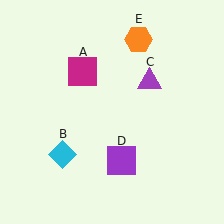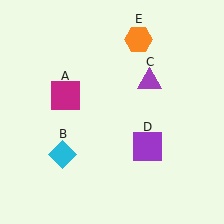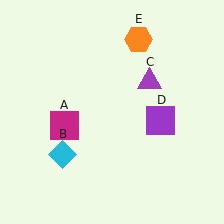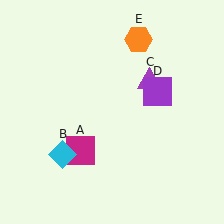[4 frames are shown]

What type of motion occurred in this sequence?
The magenta square (object A), purple square (object D) rotated counterclockwise around the center of the scene.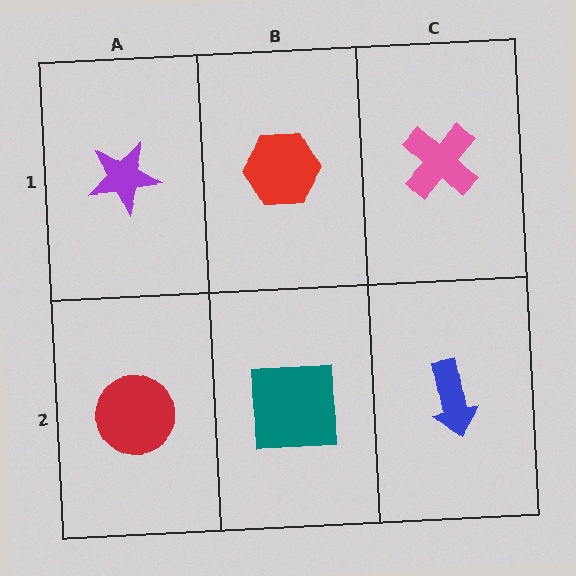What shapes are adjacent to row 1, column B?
A teal square (row 2, column B), a purple star (row 1, column A), a pink cross (row 1, column C).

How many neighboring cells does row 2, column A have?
2.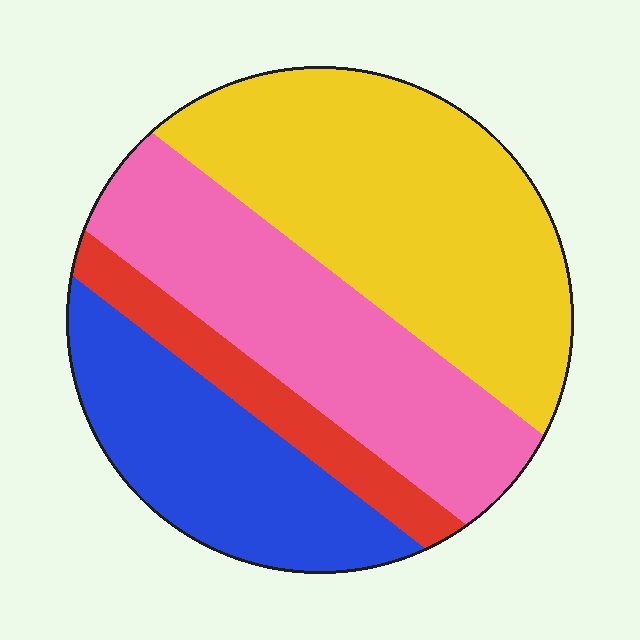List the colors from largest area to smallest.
From largest to smallest: yellow, pink, blue, red.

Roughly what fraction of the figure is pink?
Pink takes up between a sixth and a third of the figure.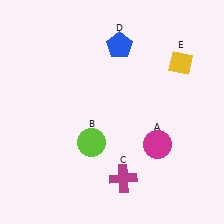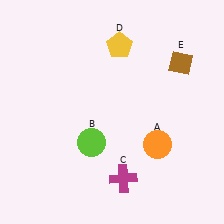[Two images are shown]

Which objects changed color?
A changed from magenta to orange. D changed from blue to yellow. E changed from yellow to brown.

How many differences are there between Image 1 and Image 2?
There are 3 differences between the two images.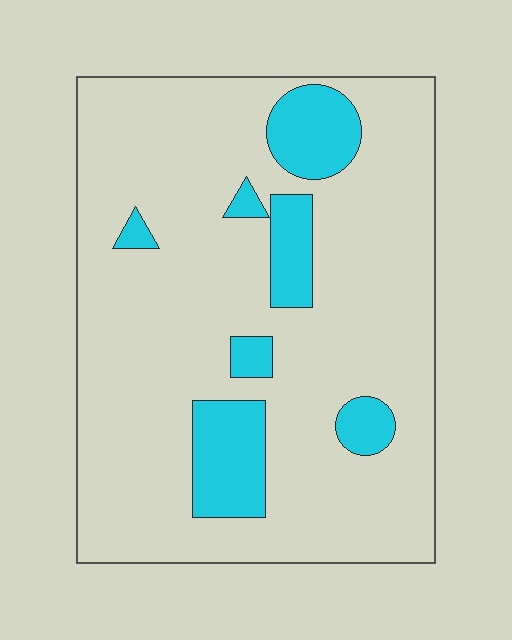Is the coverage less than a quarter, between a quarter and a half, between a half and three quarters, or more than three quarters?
Less than a quarter.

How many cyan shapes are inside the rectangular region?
7.